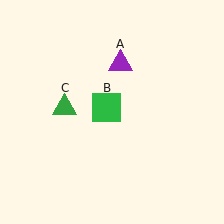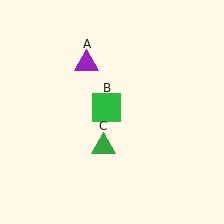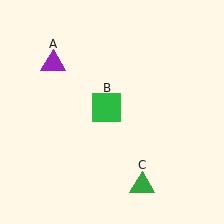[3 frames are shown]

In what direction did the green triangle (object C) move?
The green triangle (object C) moved down and to the right.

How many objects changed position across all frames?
2 objects changed position: purple triangle (object A), green triangle (object C).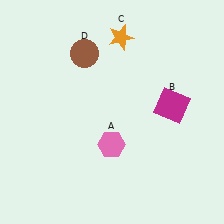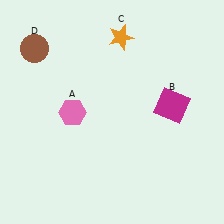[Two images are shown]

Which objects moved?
The objects that moved are: the pink hexagon (A), the brown circle (D).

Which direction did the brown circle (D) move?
The brown circle (D) moved left.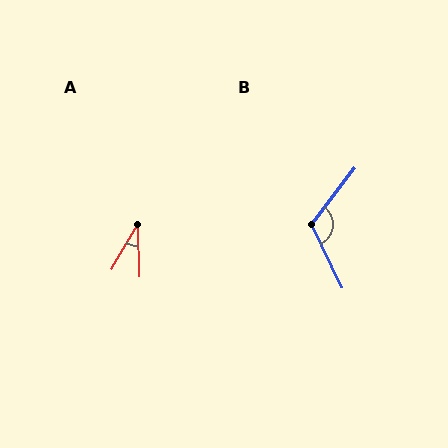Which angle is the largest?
B, at approximately 117 degrees.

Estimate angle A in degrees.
Approximately 32 degrees.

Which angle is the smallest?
A, at approximately 32 degrees.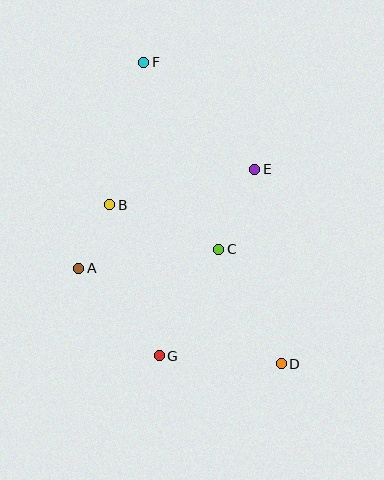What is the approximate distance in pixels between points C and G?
The distance between C and G is approximately 122 pixels.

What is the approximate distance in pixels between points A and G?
The distance between A and G is approximately 119 pixels.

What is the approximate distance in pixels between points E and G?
The distance between E and G is approximately 210 pixels.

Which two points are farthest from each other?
Points D and F are farthest from each other.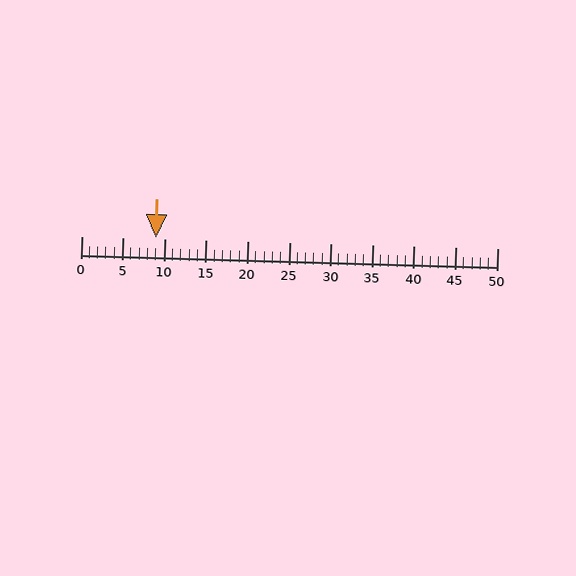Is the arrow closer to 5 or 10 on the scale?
The arrow is closer to 10.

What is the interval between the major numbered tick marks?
The major tick marks are spaced 5 units apart.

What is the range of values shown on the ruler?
The ruler shows values from 0 to 50.